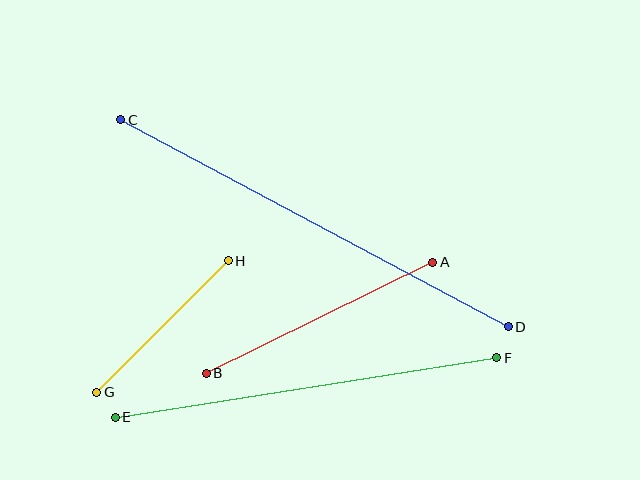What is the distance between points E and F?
The distance is approximately 386 pixels.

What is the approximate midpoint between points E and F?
The midpoint is at approximately (306, 388) pixels.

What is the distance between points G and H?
The distance is approximately 186 pixels.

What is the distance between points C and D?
The distance is approximately 439 pixels.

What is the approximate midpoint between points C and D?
The midpoint is at approximately (315, 223) pixels.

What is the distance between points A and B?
The distance is approximately 252 pixels.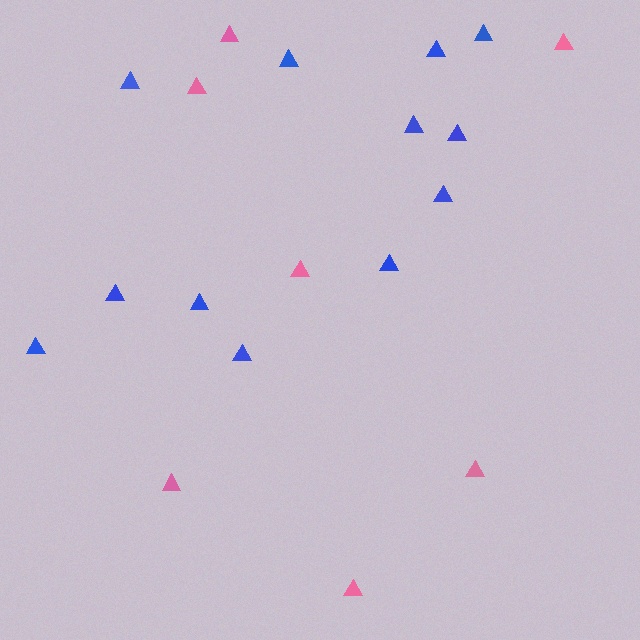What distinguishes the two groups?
There are 2 groups: one group of blue triangles (12) and one group of pink triangles (7).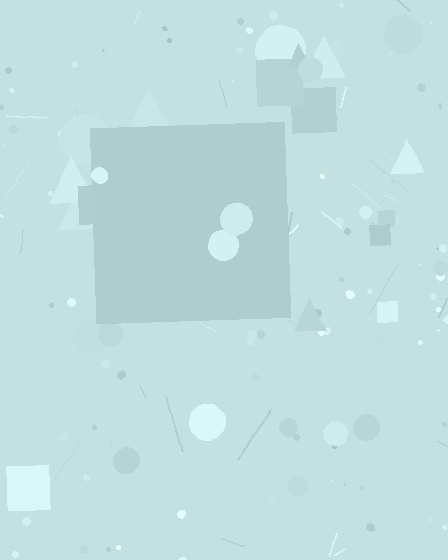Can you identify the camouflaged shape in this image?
The camouflaged shape is a square.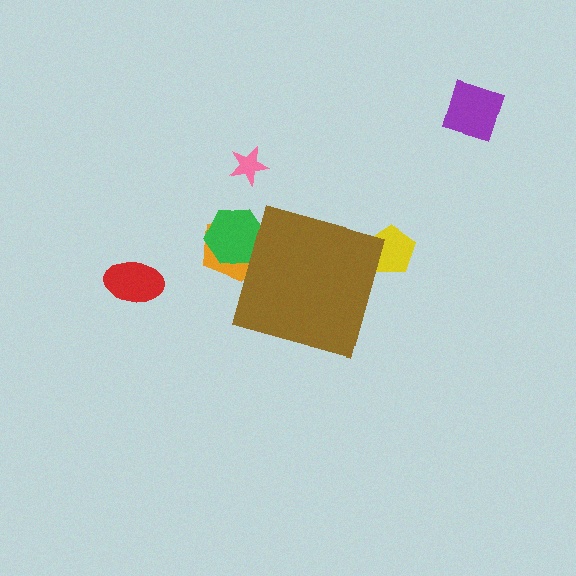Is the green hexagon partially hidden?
Yes, the green hexagon is partially hidden behind the brown diamond.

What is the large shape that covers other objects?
A brown diamond.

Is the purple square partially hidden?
No, the purple square is fully visible.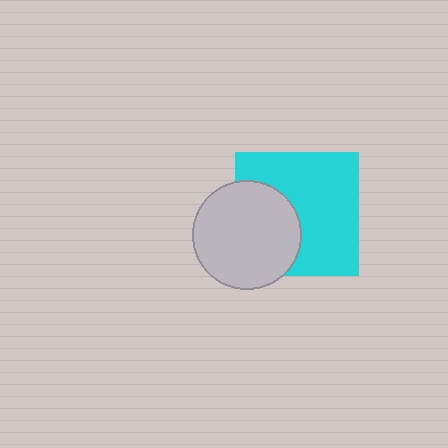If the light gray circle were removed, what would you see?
You would see the complete cyan square.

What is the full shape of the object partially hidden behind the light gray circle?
The partially hidden object is a cyan square.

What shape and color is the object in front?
The object in front is a light gray circle.